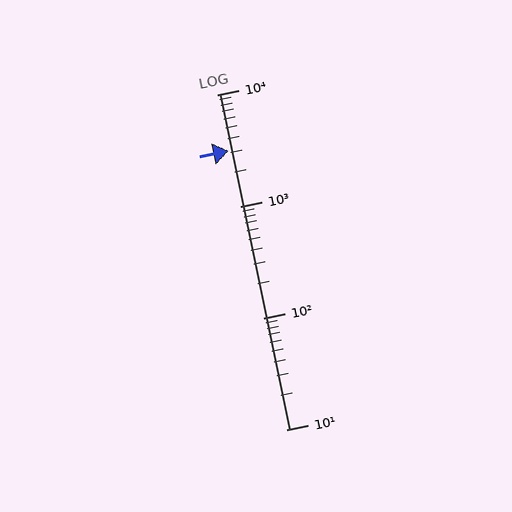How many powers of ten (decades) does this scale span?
The scale spans 3 decades, from 10 to 10000.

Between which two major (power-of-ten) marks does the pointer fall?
The pointer is between 1000 and 10000.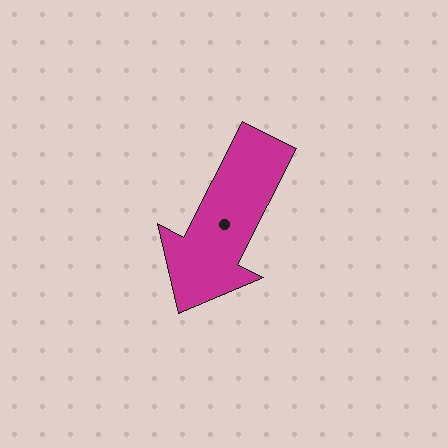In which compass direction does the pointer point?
Southwest.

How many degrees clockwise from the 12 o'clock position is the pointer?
Approximately 207 degrees.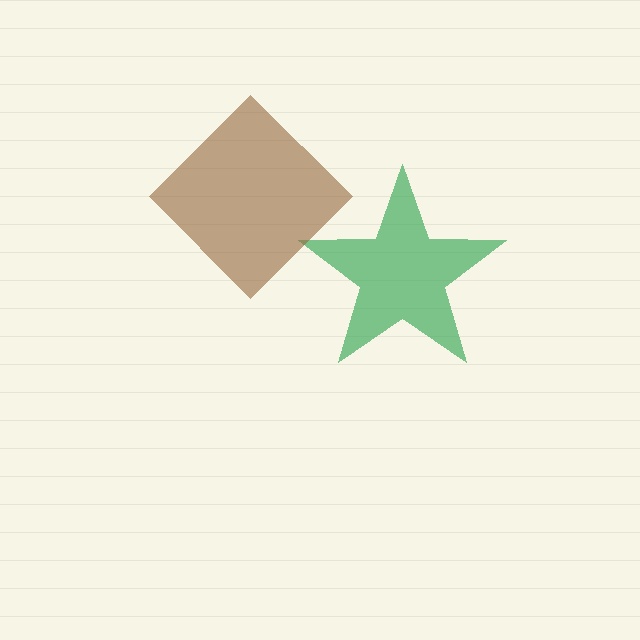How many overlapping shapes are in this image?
There are 2 overlapping shapes in the image.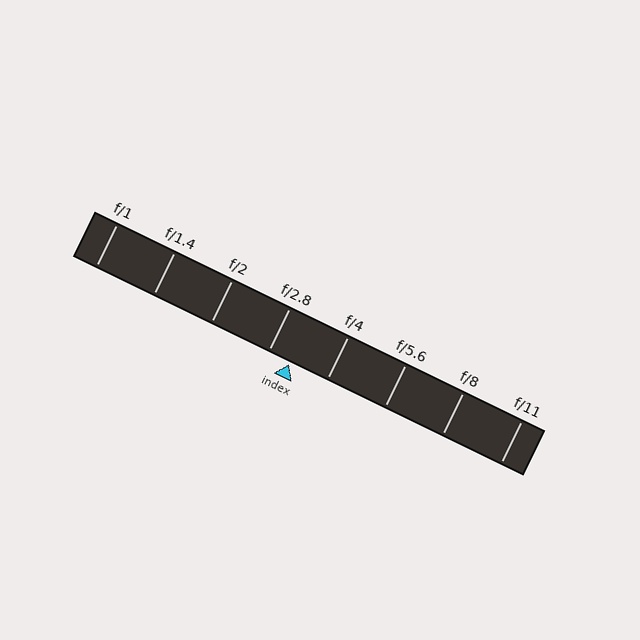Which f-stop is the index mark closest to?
The index mark is closest to f/2.8.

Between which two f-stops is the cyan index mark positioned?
The index mark is between f/2.8 and f/4.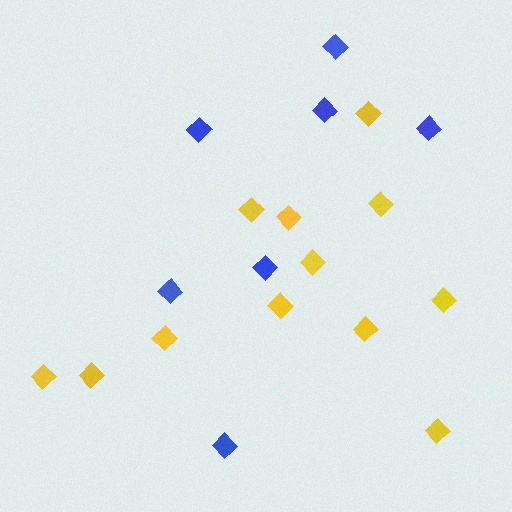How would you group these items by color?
There are 2 groups: one group of yellow diamonds (12) and one group of blue diamonds (7).